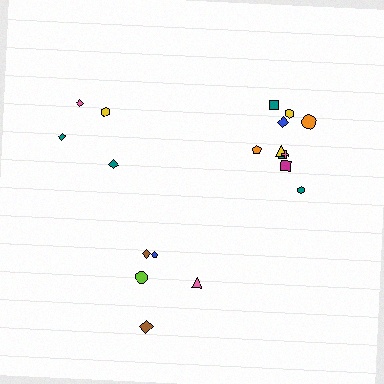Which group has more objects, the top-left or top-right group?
The top-right group.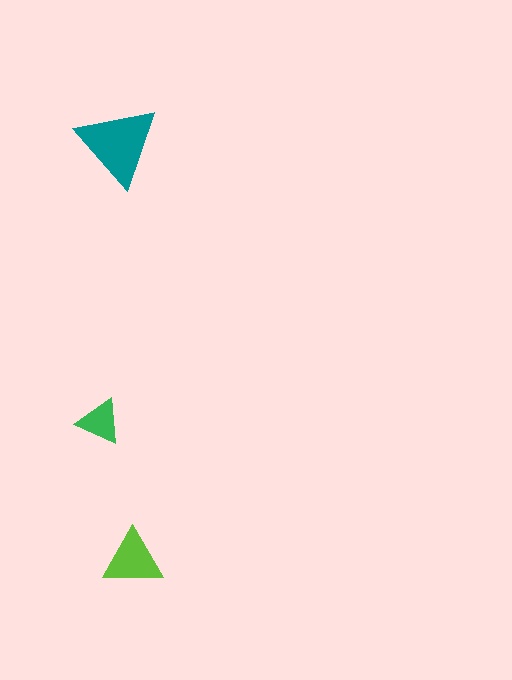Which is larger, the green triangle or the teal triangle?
The teal one.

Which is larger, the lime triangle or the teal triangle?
The teal one.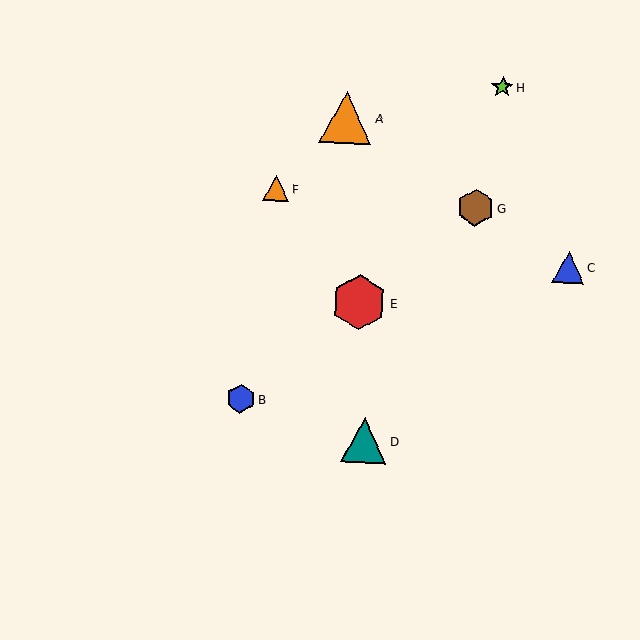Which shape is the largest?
The red hexagon (labeled E) is the largest.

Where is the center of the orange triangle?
The center of the orange triangle is at (276, 188).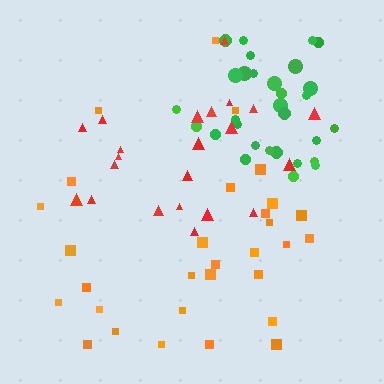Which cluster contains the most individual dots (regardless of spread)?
Green (30).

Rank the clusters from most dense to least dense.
green, red, orange.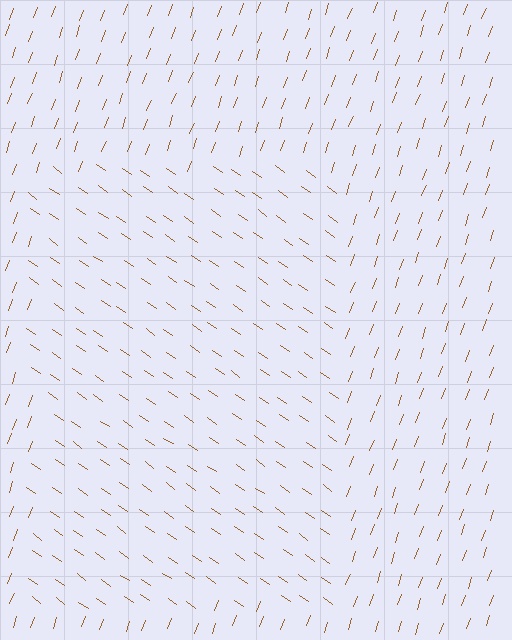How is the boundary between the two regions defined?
The boundary is defined purely by a change in line orientation (approximately 75 degrees difference). All lines are the same color and thickness.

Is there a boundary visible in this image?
Yes, there is a texture boundary formed by a change in line orientation.